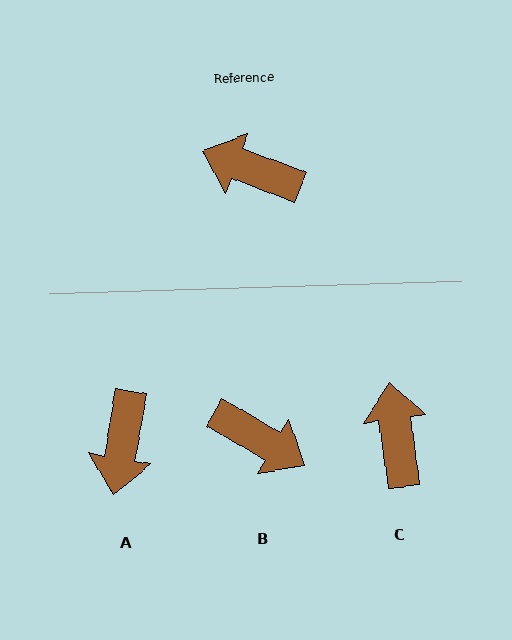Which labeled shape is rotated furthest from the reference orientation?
B, about 170 degrees away.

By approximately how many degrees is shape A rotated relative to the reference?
Approximately 100 degrees counter-clockwise.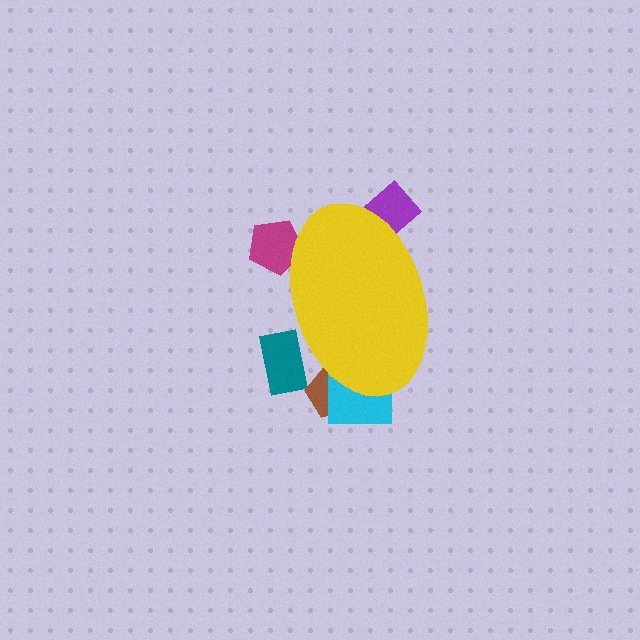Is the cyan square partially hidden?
Yes, the cyan square is partially hidden behind the yellow ellipse.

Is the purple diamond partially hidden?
Yes, the purple diamond is partially hidden behind the yellow ellipse.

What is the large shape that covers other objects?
A yellow ellipse.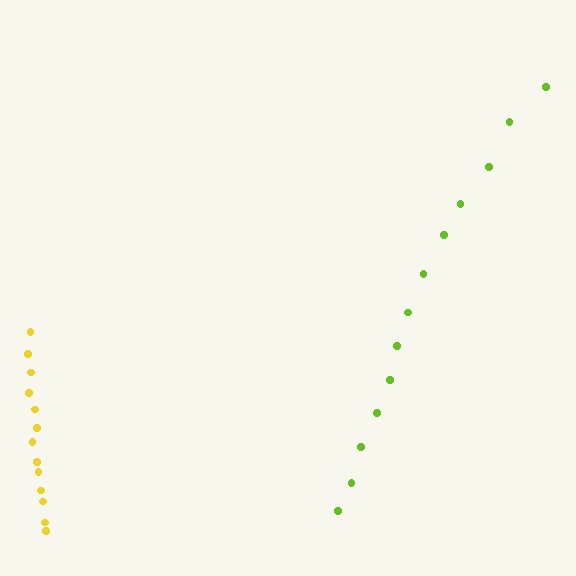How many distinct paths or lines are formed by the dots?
There are 2 distinct paths.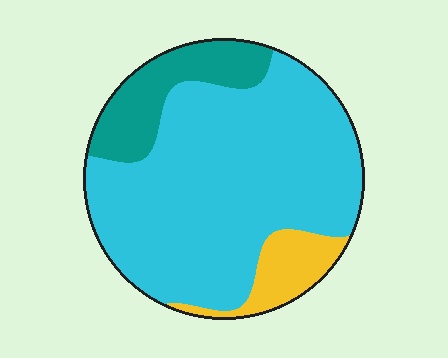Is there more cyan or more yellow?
Cyan.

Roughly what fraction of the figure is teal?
Teal covers about 15% of the figure.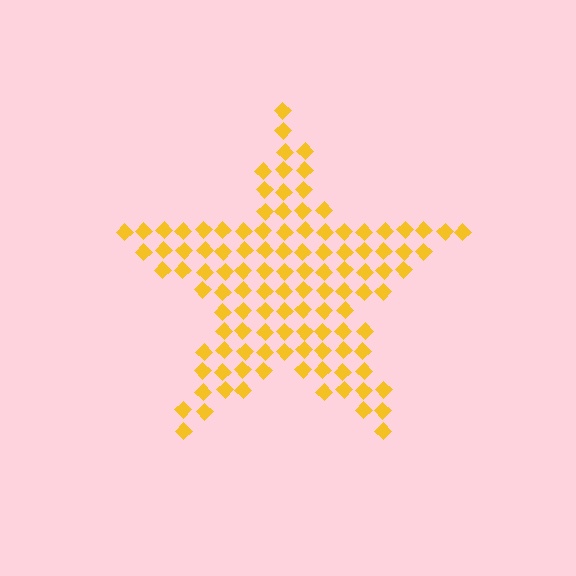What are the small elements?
The small elements are diamonds.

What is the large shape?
The large shape is a star.